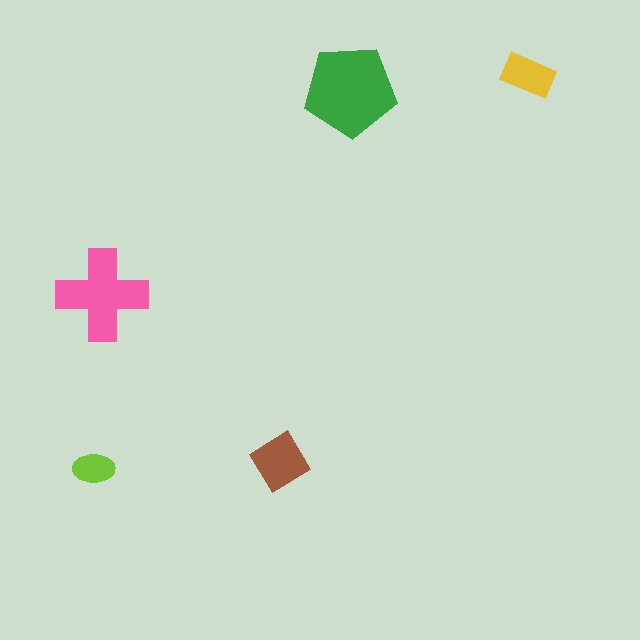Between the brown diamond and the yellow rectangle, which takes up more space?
The brown diamond.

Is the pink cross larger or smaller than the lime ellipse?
Larger.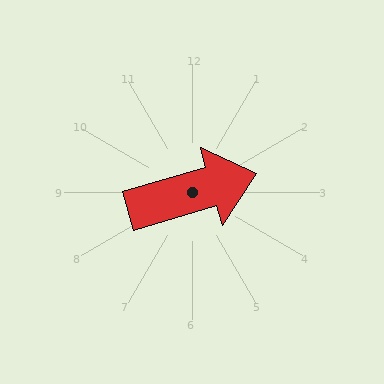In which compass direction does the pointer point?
East.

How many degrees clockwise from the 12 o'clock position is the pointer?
Approximately 74 degrees.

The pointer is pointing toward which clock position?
Roughly 2 o'clock.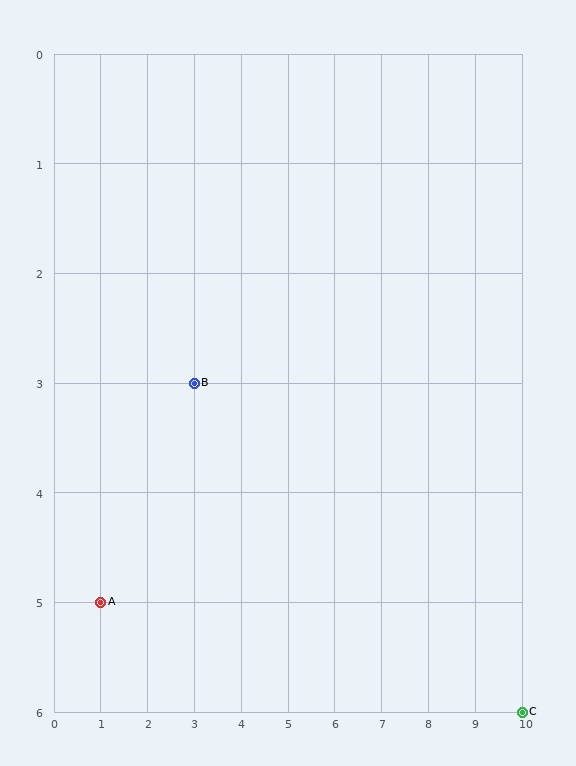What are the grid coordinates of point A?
Point A is at grid coordinates (1, 5).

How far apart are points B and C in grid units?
Points B and C are 7 columns and 3 rows apart (about 7.6 grid units diagonally).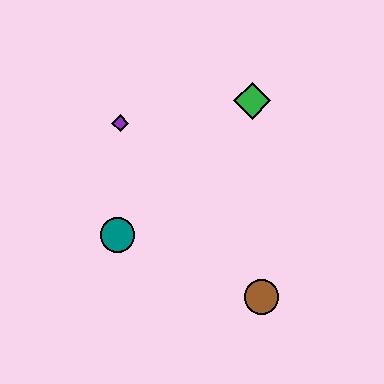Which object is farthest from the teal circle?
The green diamond is farthest from the teal circle.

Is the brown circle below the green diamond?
Yes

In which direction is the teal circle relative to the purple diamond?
The teal circle is below the purple diamond.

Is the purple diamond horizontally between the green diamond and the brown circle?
No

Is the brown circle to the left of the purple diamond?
No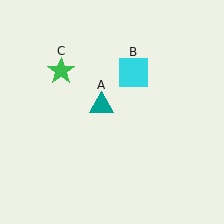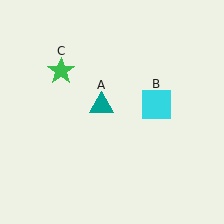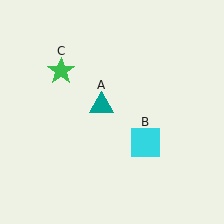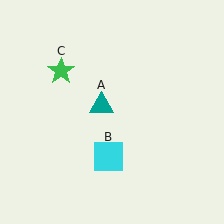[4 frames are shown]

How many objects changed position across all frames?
1 object changed position: cyan square (object B).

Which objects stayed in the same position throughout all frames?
Teal triangle (object A) and green star (object C) remained stationary.